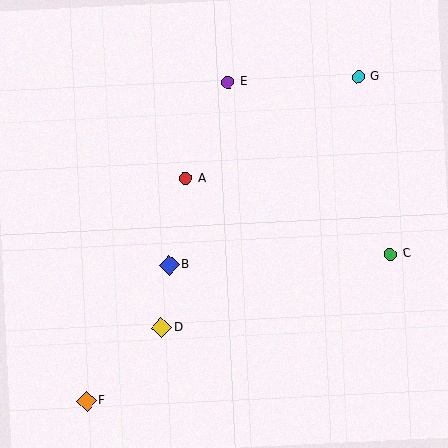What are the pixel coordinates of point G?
Point G is at (359, 77).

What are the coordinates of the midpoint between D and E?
The midpoint between D and E is at (195, 205).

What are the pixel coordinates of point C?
Point C is at (390, 255).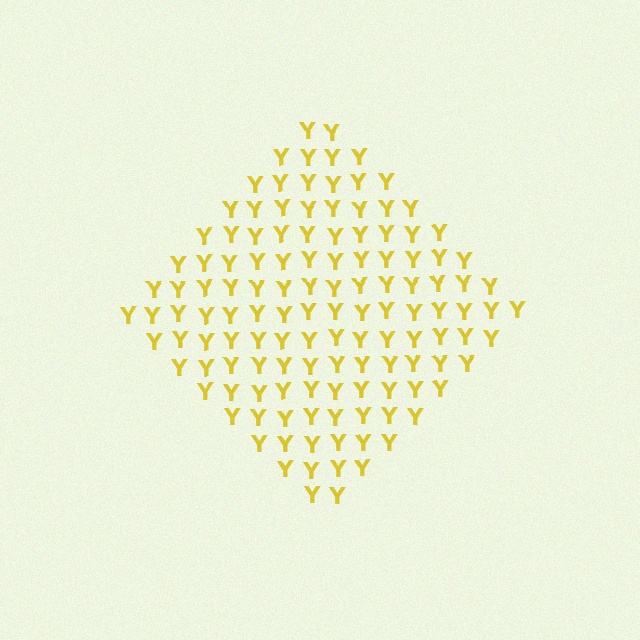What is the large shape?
The large shape is a diamond.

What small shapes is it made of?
It is made of small letter Y's.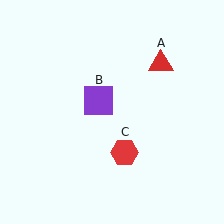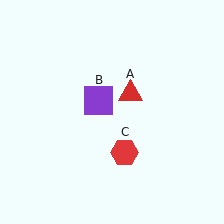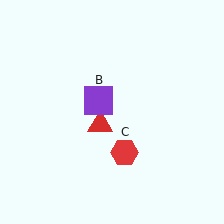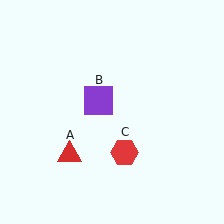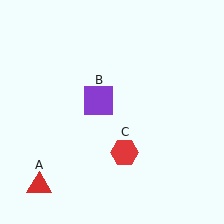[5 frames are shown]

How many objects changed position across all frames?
1 object changed position: red triangle (object A).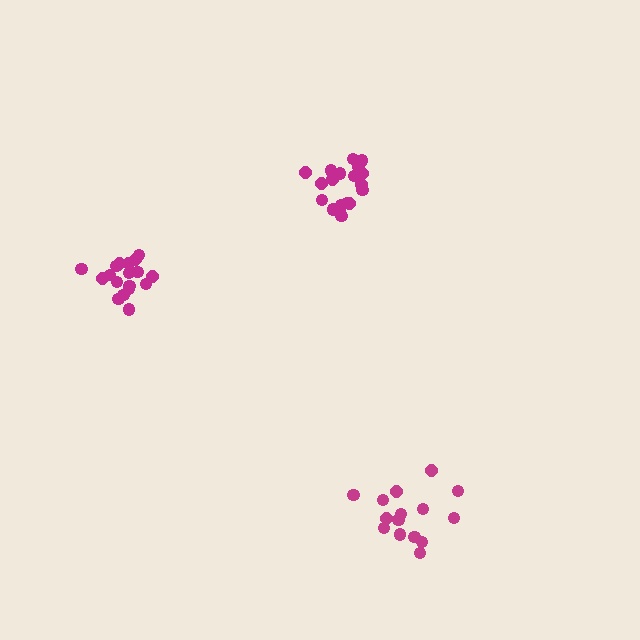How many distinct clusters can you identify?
There are 3 distinct clusters.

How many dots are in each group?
Group 1: 15 dots, Group 2: 19 dots, Group 3: 18 dots (52 total).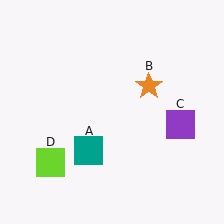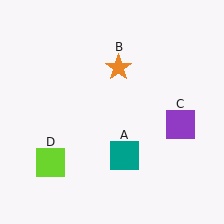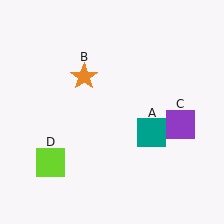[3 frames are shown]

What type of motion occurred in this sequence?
The teal square (object A), orange star (object B) rotated counterclockwise around the center of the scene.